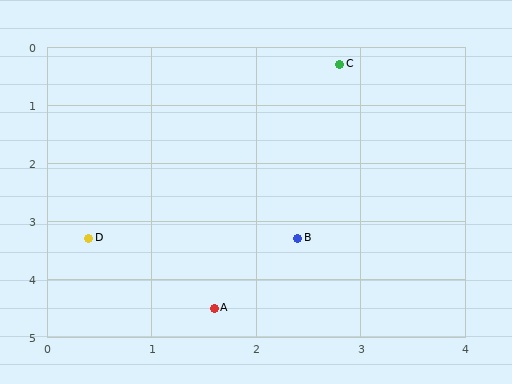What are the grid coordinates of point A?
Point A is at approximately (1.6, 4.5).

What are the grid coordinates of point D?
Point D is at approximately (0.4, 3.3).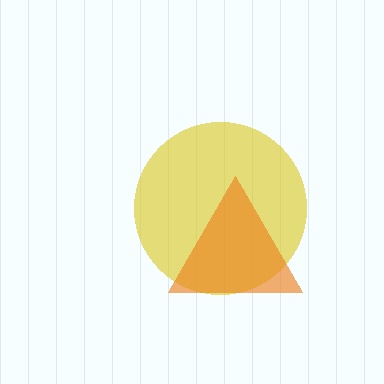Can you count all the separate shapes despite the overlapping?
Yes, there are 2 separate shapes.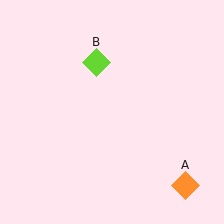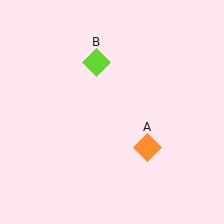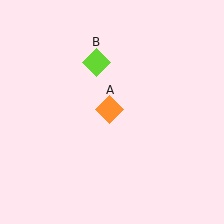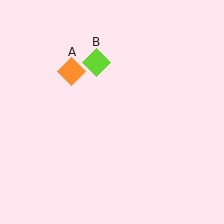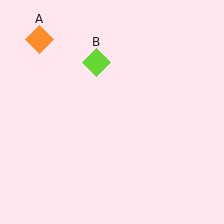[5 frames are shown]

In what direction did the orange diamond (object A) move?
The orange diamond (object A) moved up and to the left.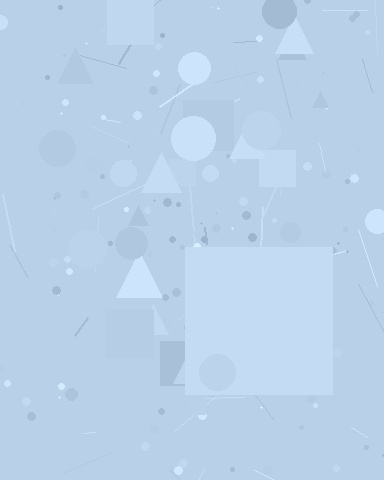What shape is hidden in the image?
A square is hidden in the image.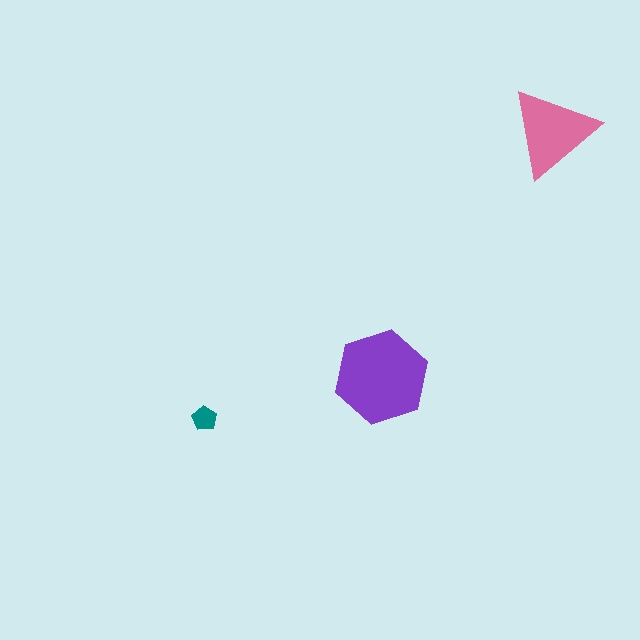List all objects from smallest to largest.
The teal pentagon, the pink triangle, the purple hexagon.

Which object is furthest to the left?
The teal pentagon is leftmost.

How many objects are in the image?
There are 3 objects in the image.